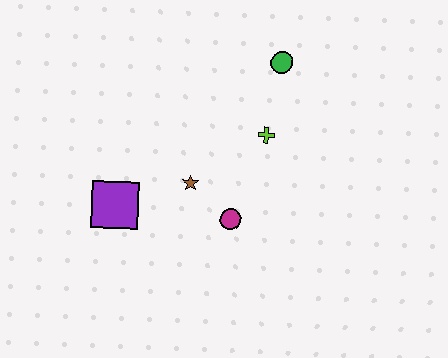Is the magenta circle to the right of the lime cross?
No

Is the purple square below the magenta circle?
No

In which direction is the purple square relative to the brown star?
The purple square is to the left of the brown star.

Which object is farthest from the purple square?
The green circle is farthest from the purple square.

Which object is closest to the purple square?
The brown star is closest to the purple square.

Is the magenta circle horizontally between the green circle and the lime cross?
No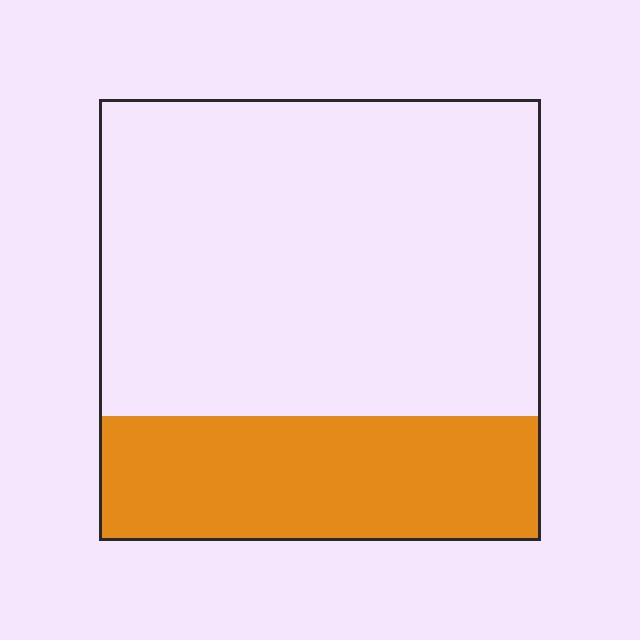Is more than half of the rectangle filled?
No.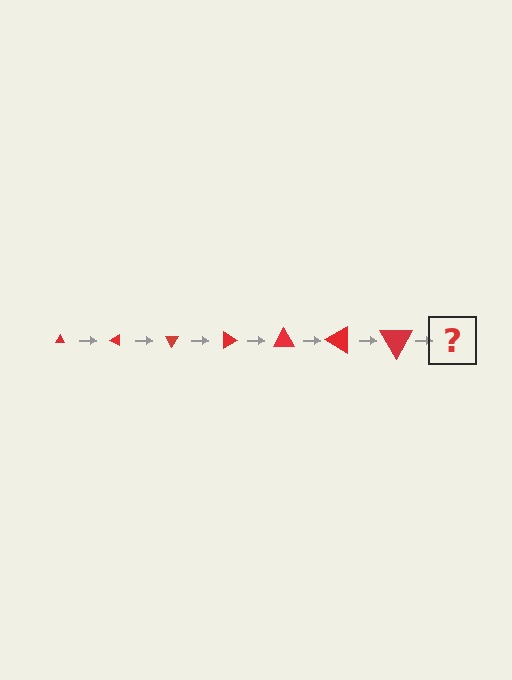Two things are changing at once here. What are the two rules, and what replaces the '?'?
The two rules are that the triangle grows larger each step and it rotates 30 degrees each step. The '?' should be a triangle, larger than the previous one and rotated 210 degrees from the start.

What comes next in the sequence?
The next element should be a triangle, larger than the previous one and rotated 210 degrees from the start.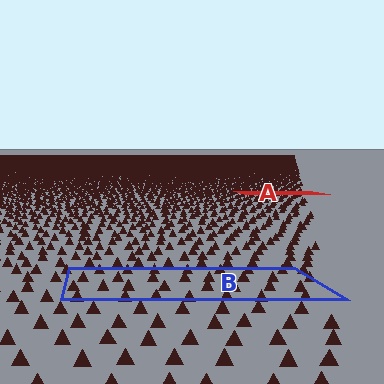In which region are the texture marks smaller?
The texture marks are smaller in region A, because it is farther away.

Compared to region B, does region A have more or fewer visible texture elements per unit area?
Region A has more texture elements per unit area — they are packed more densely because it is farther away.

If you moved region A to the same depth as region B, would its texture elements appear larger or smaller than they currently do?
They would appear larger. At a closer depth, the same texture elements are projected at a bigger on-screen size.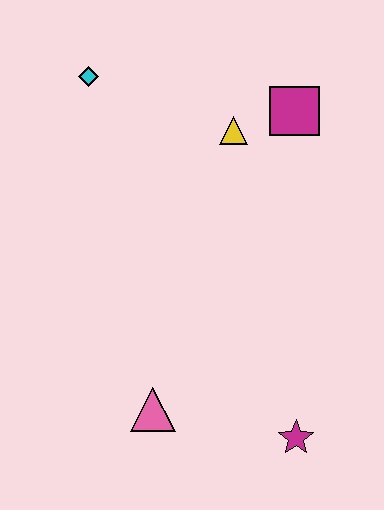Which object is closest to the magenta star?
The pink triangle is closest to the magenta star.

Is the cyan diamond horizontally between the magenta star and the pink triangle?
No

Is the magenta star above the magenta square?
No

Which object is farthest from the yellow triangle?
The magenta star is farthest from the yellow triangle.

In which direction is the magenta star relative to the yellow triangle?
The magenta star is below the yellow triangle.